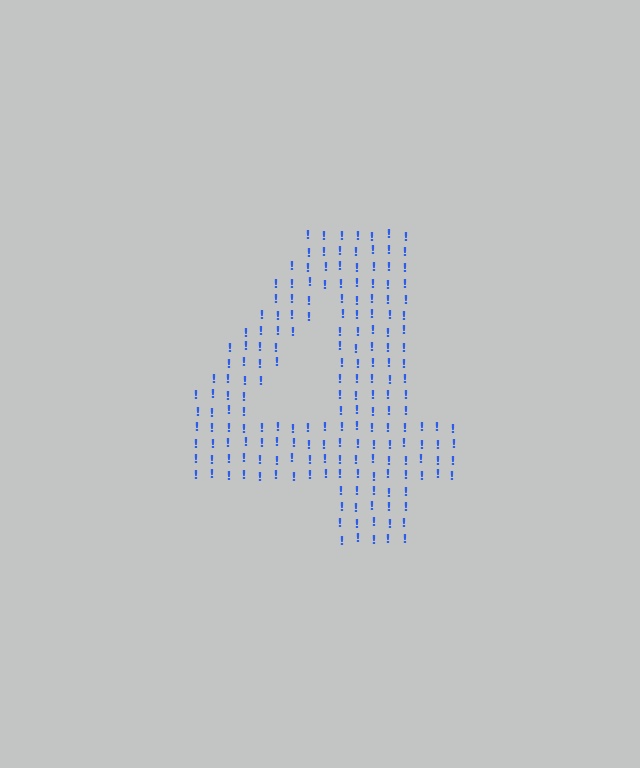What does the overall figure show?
The overall figure shows the digit 4.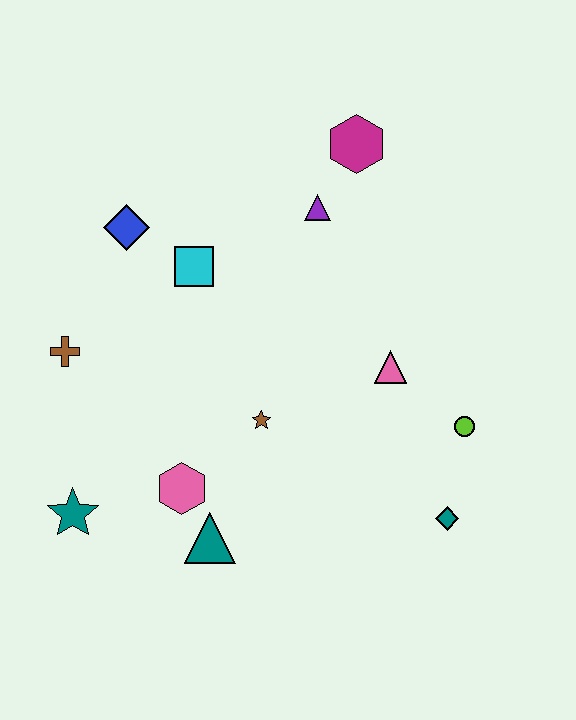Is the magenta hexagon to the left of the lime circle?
Yes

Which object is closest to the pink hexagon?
The teal triangle is closest to the pink hexagon.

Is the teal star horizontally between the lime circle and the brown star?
No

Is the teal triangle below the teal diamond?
Yes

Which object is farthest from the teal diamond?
The blue diamond is farthest from the teal diamond.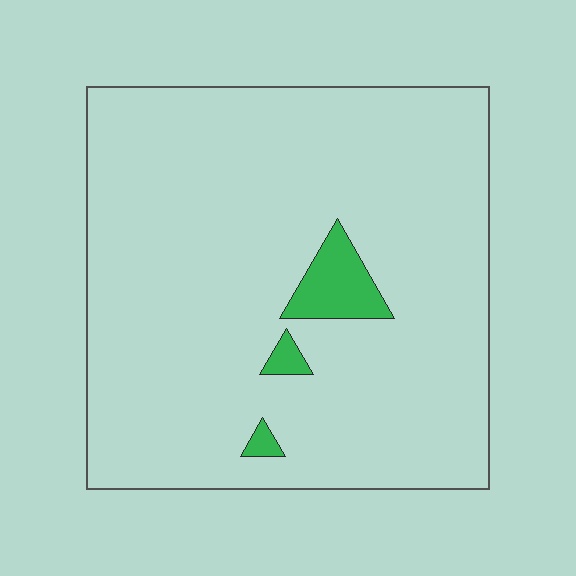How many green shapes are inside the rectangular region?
3.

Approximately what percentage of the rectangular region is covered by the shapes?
Approximately 5%.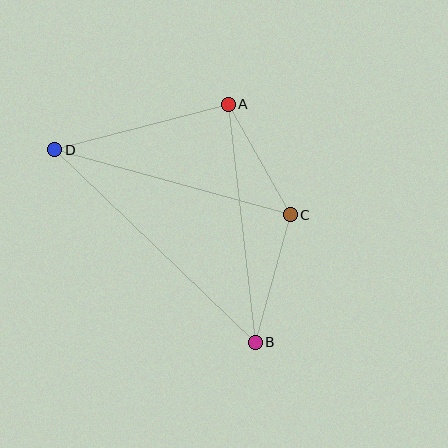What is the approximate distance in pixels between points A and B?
The distance between A and B is approximately 239 pixels.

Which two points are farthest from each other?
Points B and D are farthest from each other.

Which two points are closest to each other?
Points A and C are closest to each other.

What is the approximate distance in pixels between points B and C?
The distance between B and C is approximately 132 pixels.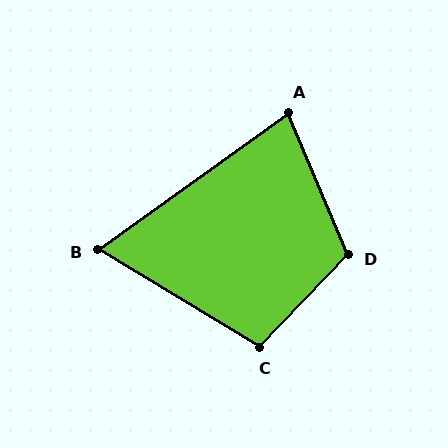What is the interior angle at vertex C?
Approximately 102 degrees (obtuse).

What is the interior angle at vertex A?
Approximately 78 degrees (acute).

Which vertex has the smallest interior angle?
B, at approximately 67 degrees.